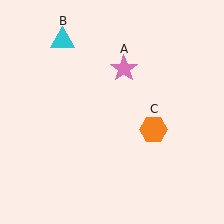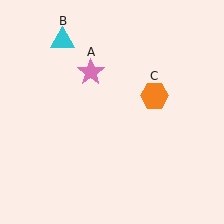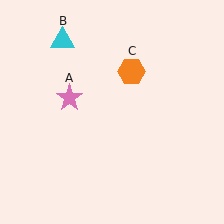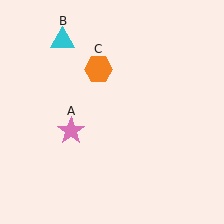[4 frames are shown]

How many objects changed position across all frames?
2 objects changed position: pink star (object A), orange hexagon (object C).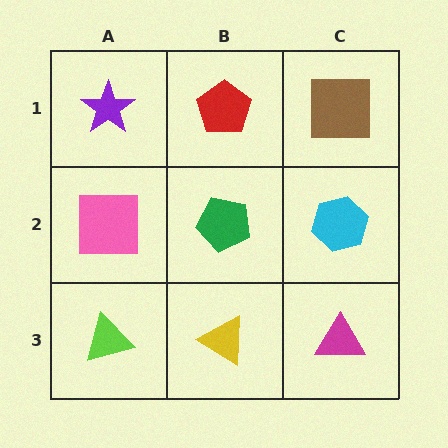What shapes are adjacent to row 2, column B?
A red pentagon (row 1, column B), a yellow triangle (row 3, column B), a pink square (row 2, column A), a cyan hexagon (row 2, column C).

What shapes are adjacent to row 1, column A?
A pink square (row 2, column A), a red pentagon (row 1, column B).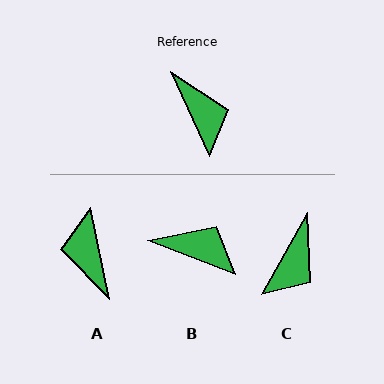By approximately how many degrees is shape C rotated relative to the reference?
Approximately 54 degrees clockwise.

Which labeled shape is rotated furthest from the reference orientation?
A, about 167 degrees away.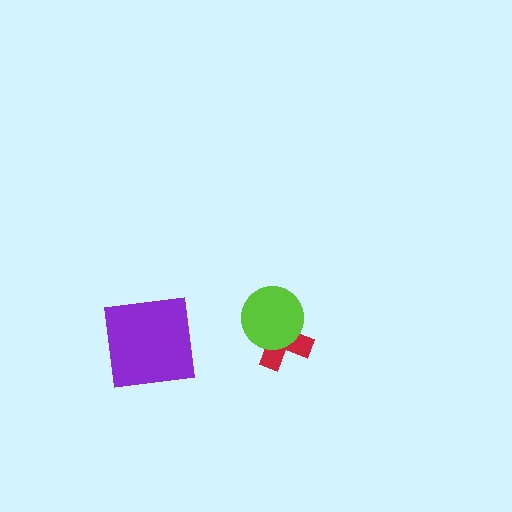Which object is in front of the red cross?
The lime circle is in front of the red cross.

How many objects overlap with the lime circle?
1 object overlaps with the lime circle.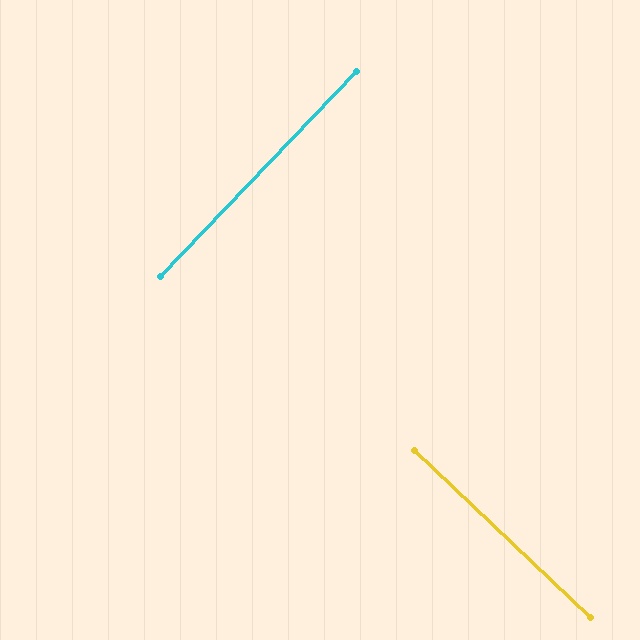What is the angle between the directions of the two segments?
Approximately 90 degrees.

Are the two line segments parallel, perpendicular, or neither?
Perpendicular — they meet at approximately 90°.